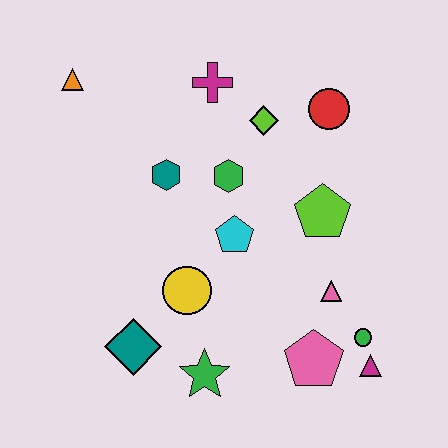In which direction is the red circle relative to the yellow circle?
The red circle is above the yellow circle.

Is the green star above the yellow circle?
No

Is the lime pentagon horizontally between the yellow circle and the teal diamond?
No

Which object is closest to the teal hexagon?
The green hexagon is closest to the teal hexagon.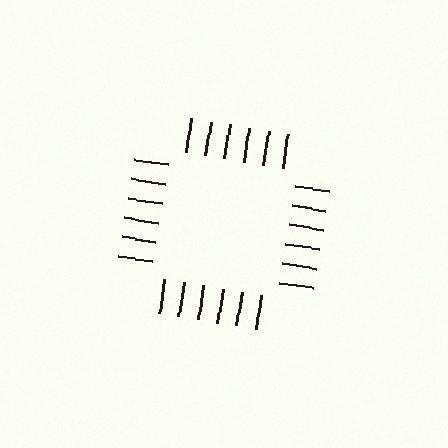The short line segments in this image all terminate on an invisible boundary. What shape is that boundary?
An illusory square — the line segments terminate on its edges but no continuous stroke is drawn.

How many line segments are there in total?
24 — 6 along each of the 4 edges.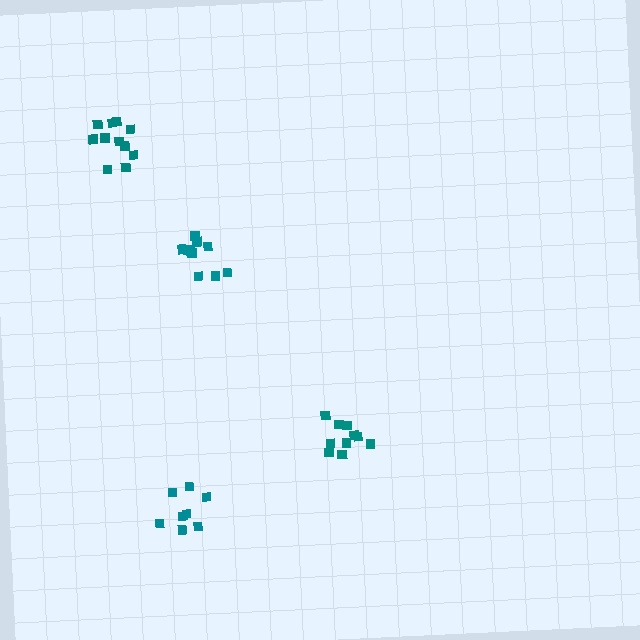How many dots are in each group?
Group 1: 10 dots, Group 2: 8 dots, Group 3: 10 dots, Group 4: 11 dots (39 total).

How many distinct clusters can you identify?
There are 4 distinct clusters.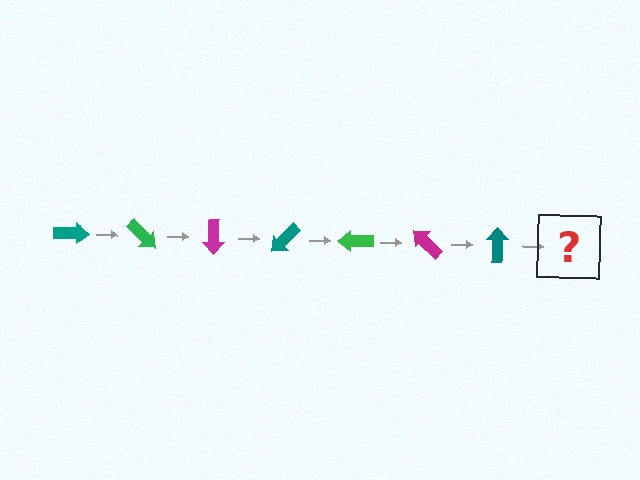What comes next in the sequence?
The next element should be a green arrow, rotated 315 degrees from the start.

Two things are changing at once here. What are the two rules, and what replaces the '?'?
The two rules are that it rotates 45 degrees each step and the color cycles through teal, green, and magenta. The '?' should be a green arrow, rotated 315 degrees from the start.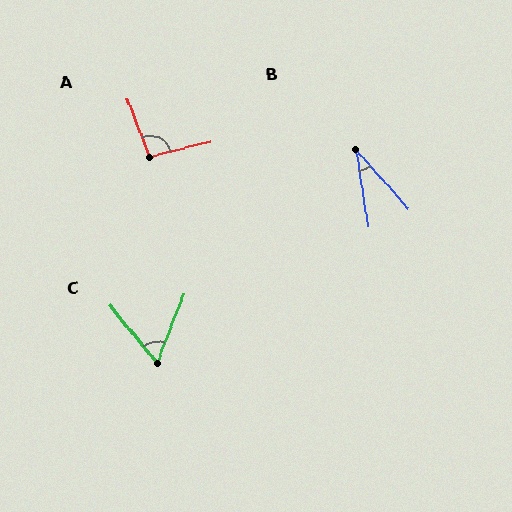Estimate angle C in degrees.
Approximately 61 degrees.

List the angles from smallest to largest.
B (33°), C (61°), A (97°).